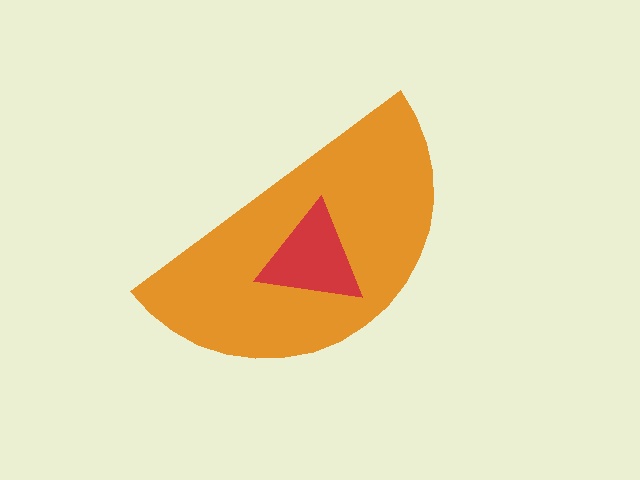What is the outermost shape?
The orange semicircle.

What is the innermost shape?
The red triangle.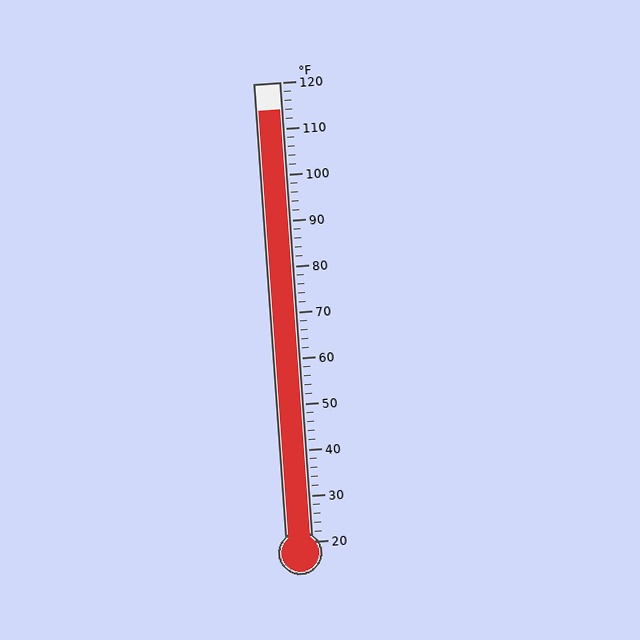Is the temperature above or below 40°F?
The temperature is above 40°F.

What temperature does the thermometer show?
The thermometer shows approximately 114°F.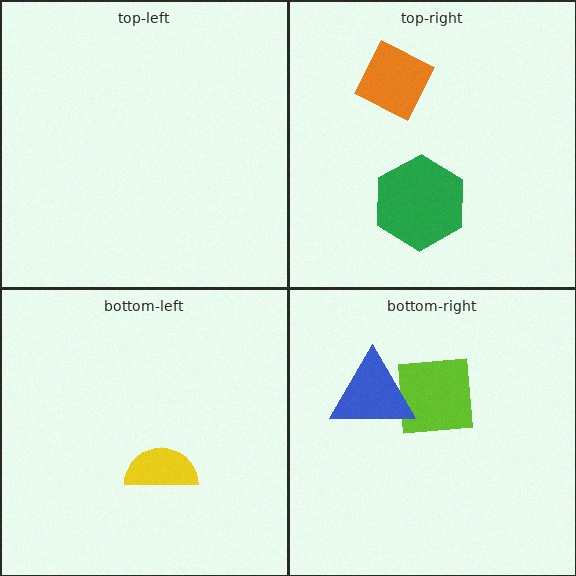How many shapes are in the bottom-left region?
1.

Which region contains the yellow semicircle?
The bottom-left region.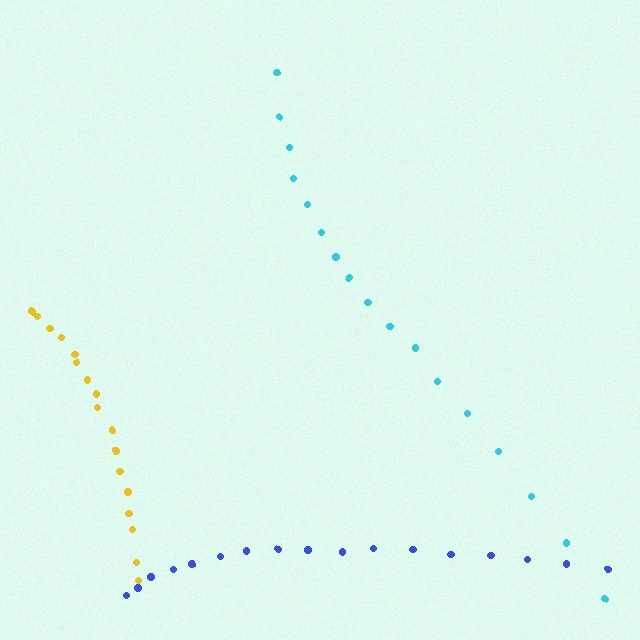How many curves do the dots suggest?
There are 3 distinct paths.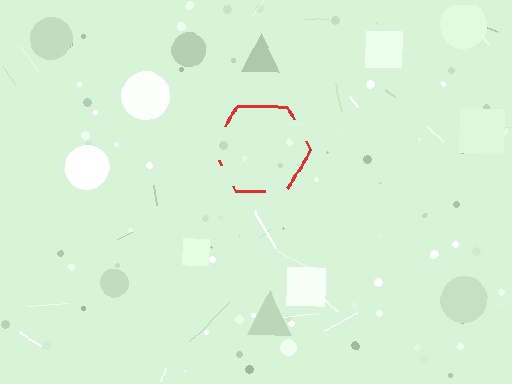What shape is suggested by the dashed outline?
The dashed outline suggests a hexagon.